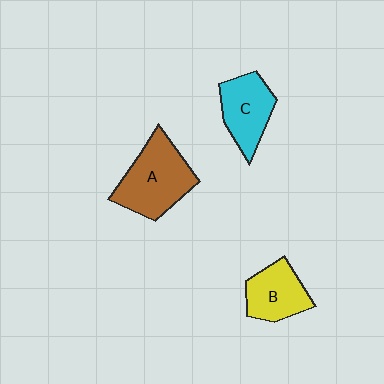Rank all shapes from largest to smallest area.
From largest to smallest: A (brown), C (cyan), B (yellow).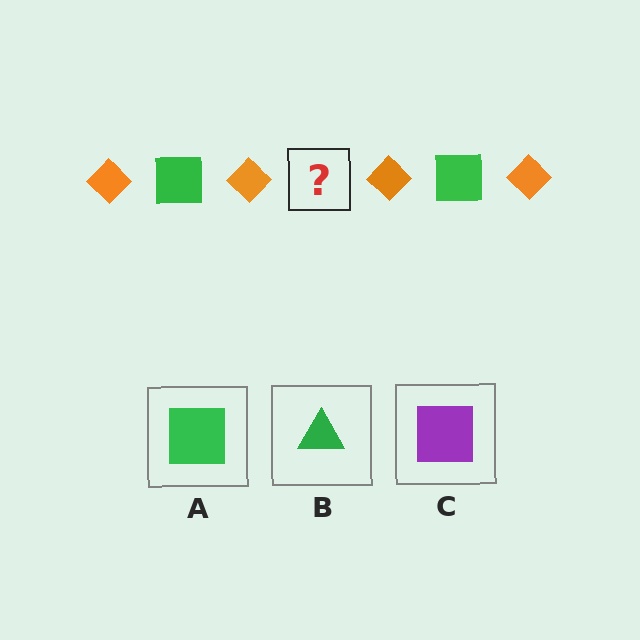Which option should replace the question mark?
Option A.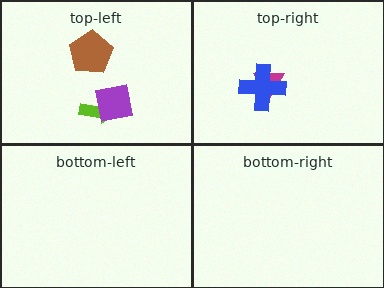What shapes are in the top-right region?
The magenta triangle, the blue cross.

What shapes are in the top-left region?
The lime arrow, the purple square, the brown pentagon.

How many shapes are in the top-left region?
3.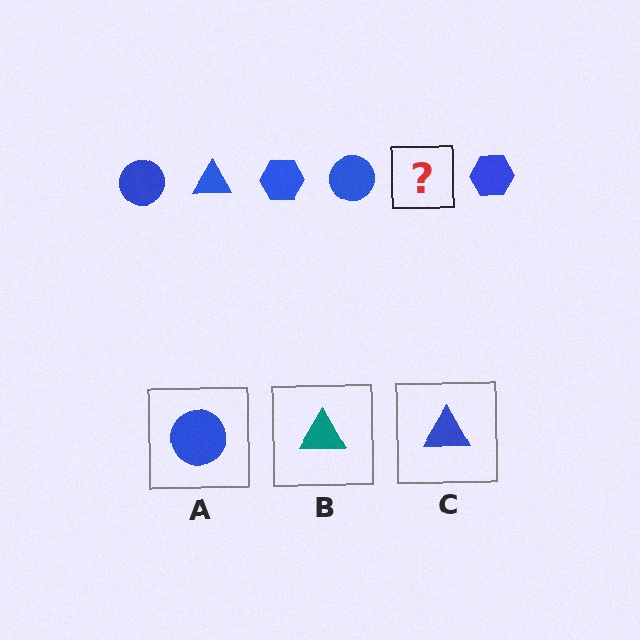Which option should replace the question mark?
Option C.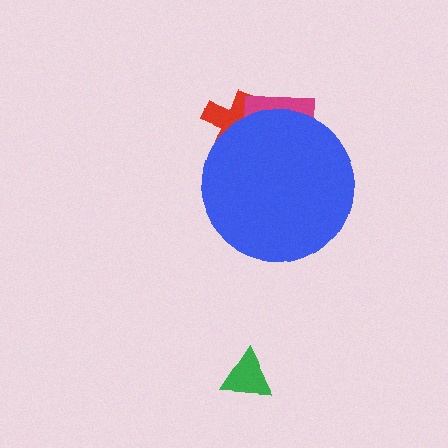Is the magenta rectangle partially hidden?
Yes, the magenta rectangle is partially hidden behind the blue circle.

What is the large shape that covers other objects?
A blue circle.